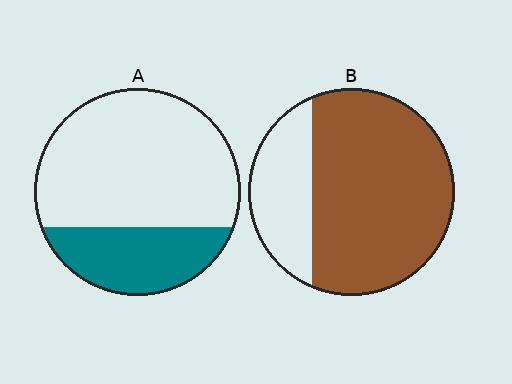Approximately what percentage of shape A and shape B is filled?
A is approximately 30% and B is approximately 75%.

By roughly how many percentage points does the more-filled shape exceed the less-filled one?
By roughly 45 percentage points (B over A).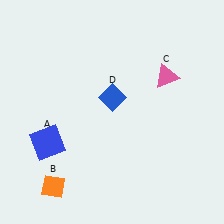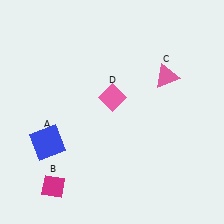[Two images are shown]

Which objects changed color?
B changed from orange to magenta. D changed from blue to pink.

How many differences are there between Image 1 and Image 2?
There are 2 differences between the two images.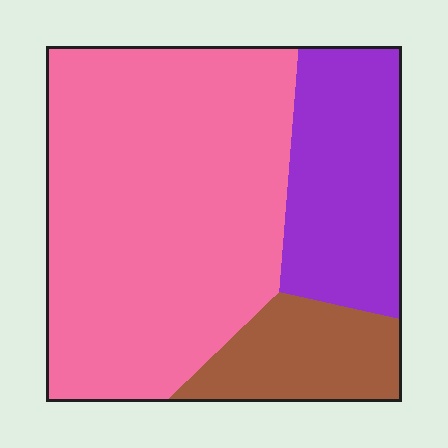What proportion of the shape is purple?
Purple takes up about one quarter (1/4) of the shape.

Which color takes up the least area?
Brown, at roughly 15%.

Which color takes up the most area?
Pink, at roughly 60%.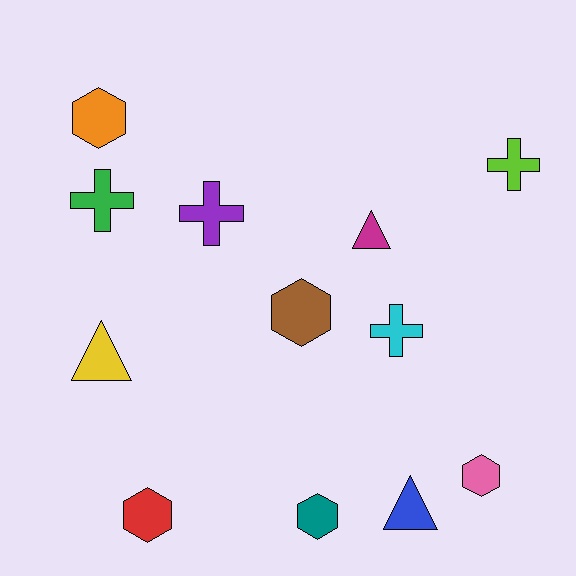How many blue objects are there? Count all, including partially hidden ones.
There is 1 blue object.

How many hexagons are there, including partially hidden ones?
There are 5 hexagons.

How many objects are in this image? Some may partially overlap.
There are 12 objects.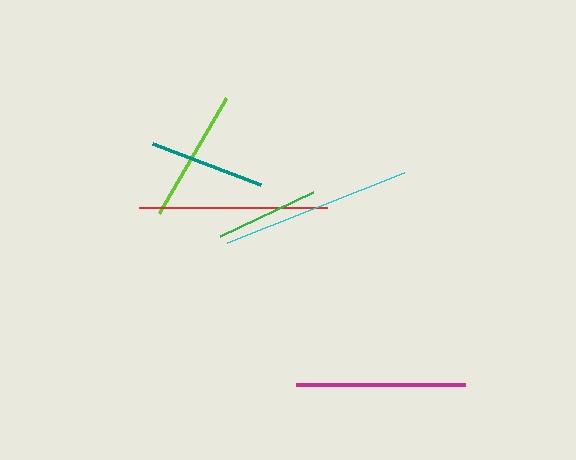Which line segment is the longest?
The cyan line is the longest at approximately 191 pixels.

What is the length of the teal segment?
The teal segment is approximately 116 pixels long.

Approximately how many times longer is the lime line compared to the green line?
The lime line is approximately 1.3 times the length of the green line.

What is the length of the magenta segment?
The magenta segment is approximately 169 pixels long.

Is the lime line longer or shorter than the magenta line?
The magenta line is longer than the lime line.